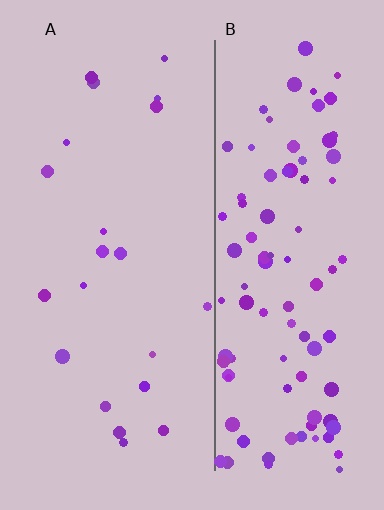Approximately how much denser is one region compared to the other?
Approximately 4.8× — region B over region A.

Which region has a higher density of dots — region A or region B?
B (the right).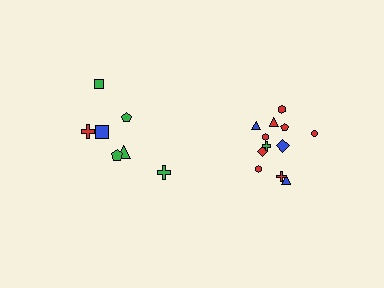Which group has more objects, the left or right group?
The right group.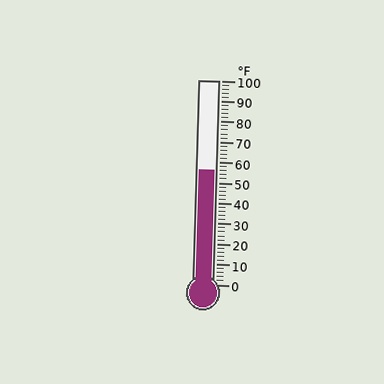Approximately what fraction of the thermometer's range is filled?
The thermometer is filled to approximately 55% of its range.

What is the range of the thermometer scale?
The thermometer scale ranges from 0°F to 100°F.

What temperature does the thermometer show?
The thermometer shows approximately 56°F.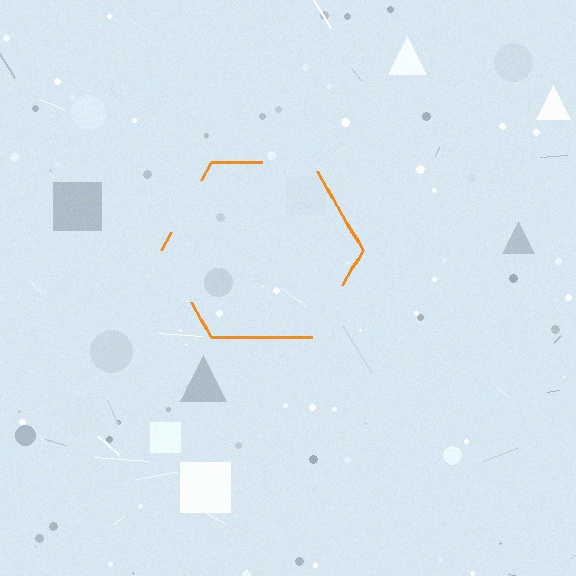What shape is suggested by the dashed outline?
The dashed outline suggests a hexagon.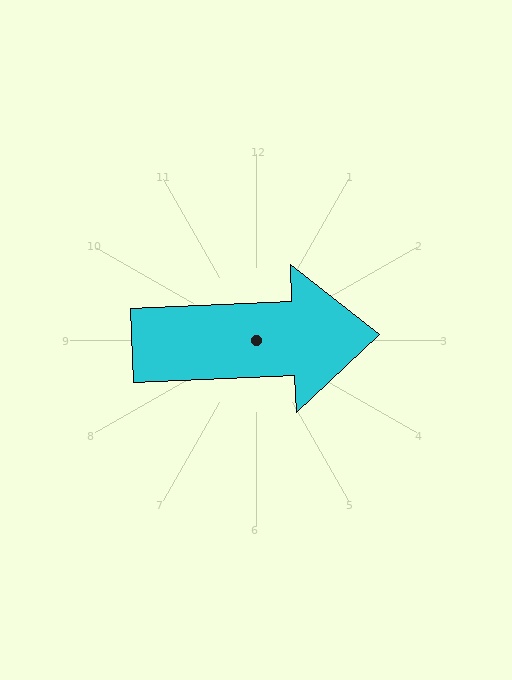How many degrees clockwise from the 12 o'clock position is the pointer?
Approximately 88 degrees.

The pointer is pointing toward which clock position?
Roughly 3 o'clock.